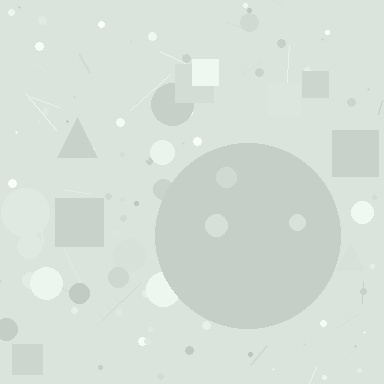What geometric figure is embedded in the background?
A circle is embedded in the background.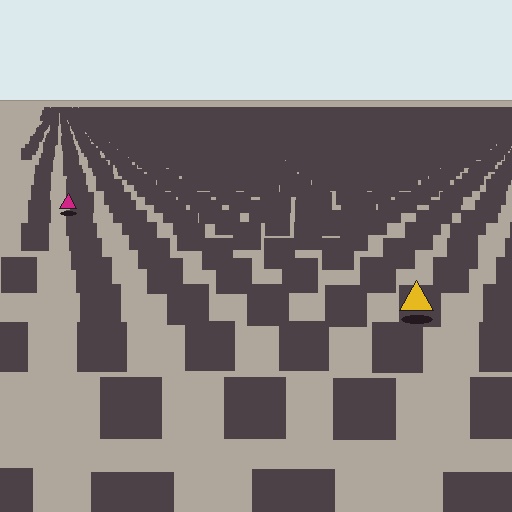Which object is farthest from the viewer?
The magenta triangle is farthest from the viewer. It appears smaller and the ground texture around it is denser.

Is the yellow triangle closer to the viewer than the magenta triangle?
Yes. The yellow triangle is closer — you can tell from the texture gradient: the ground texture is coarser near it.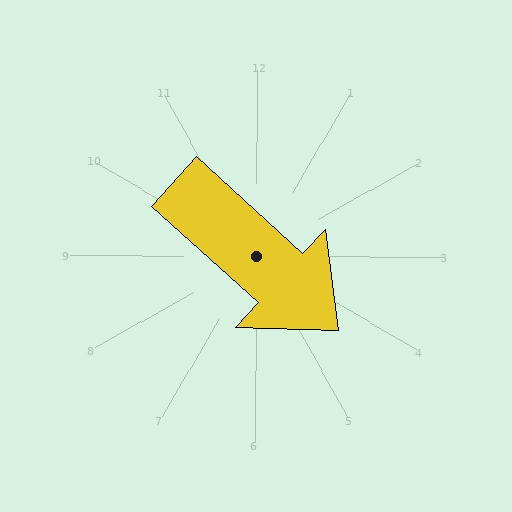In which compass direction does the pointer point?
Southeast.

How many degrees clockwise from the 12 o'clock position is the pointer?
Approximately 132 degrees.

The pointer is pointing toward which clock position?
Roughly 4 o'clock.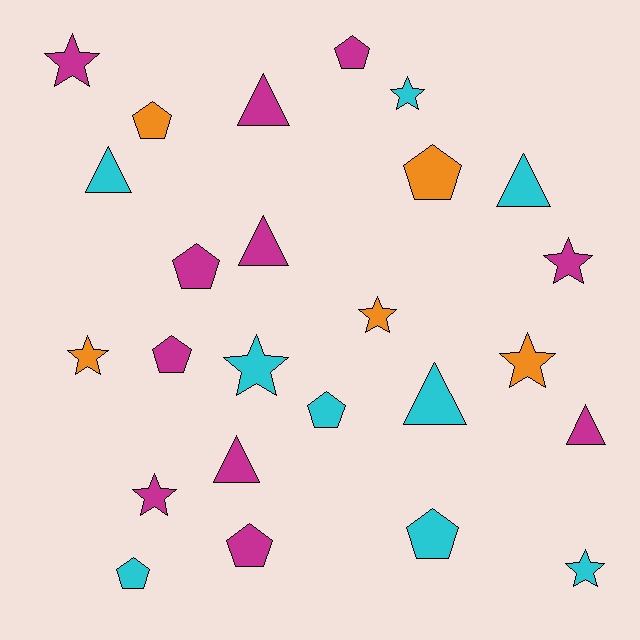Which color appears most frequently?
Magenta, with 11 objects.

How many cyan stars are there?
There are 3 cyan stars.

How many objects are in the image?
There are 25 objects.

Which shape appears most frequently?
Pentagon, with 9 objects.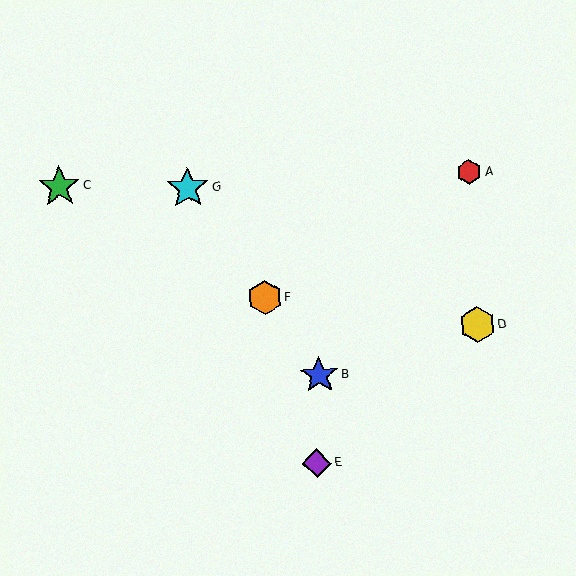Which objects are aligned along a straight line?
Objects B, F, G are aligned along a straight line.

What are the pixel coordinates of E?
Object E is at (317, 463).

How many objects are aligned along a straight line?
3 objects (B, F, G) are aligned along a straight line.